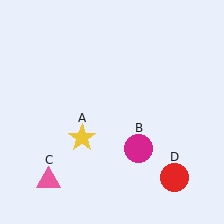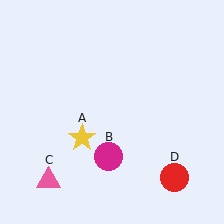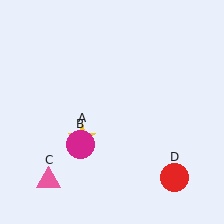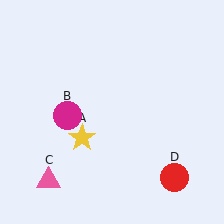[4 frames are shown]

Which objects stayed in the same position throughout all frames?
Yellow star (object A) and pink triangle (object C) and red circle (object D) remained stationary.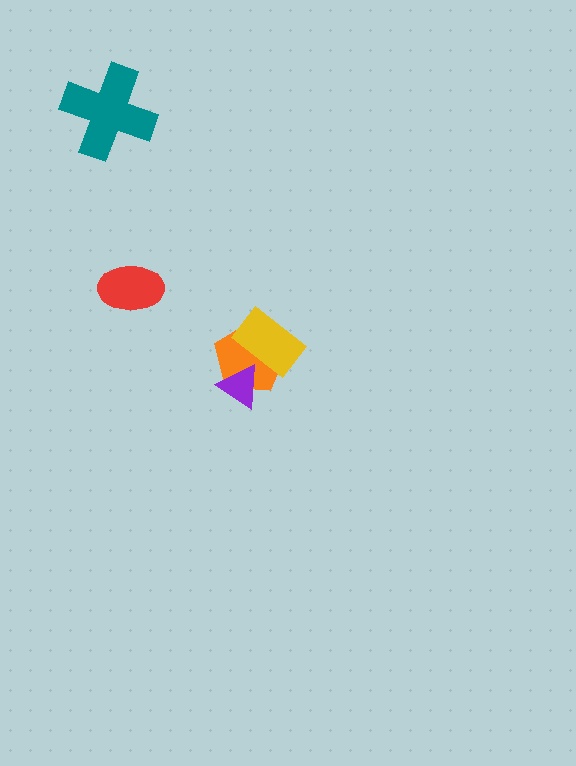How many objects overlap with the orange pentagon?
2 objects overlap with the orange pentagon.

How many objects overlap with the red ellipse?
0 objects overlap with the red ellipse.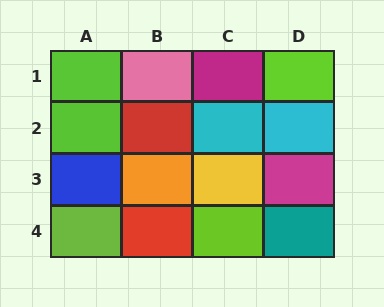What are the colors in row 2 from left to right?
Lime, red, cyan, cyan.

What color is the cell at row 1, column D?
Lime.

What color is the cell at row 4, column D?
Teal.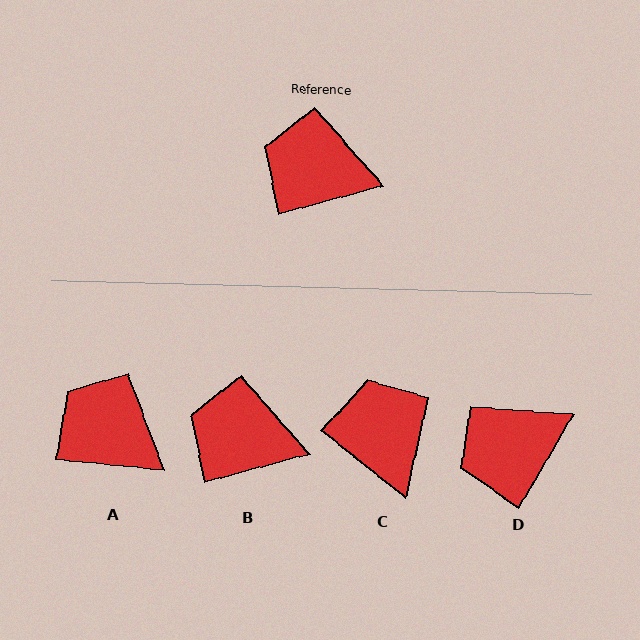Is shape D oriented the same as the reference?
No, it is off by about 44 degrees.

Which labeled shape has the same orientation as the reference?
B.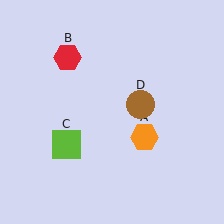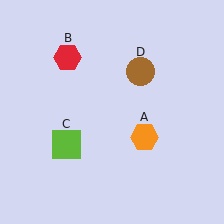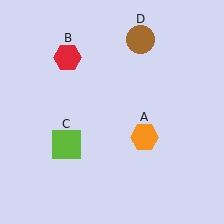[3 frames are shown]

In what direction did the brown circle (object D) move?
The brown circle (object D) moved up.